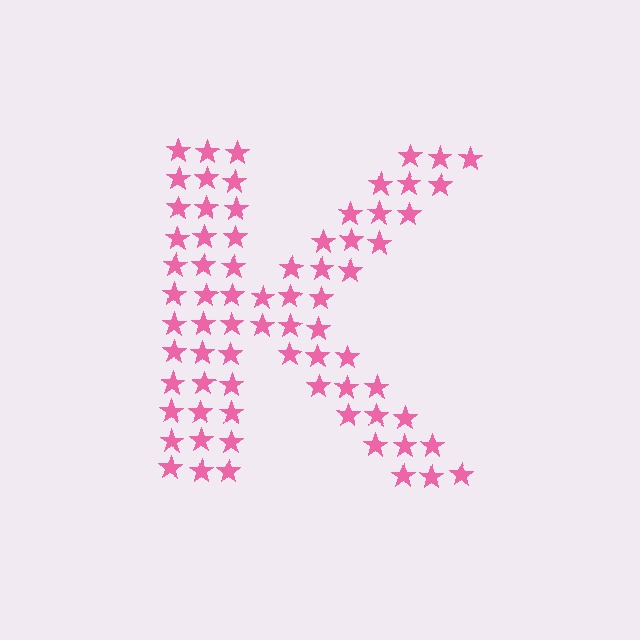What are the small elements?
The small elements are stars.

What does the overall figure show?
The overall figure shows the letter K.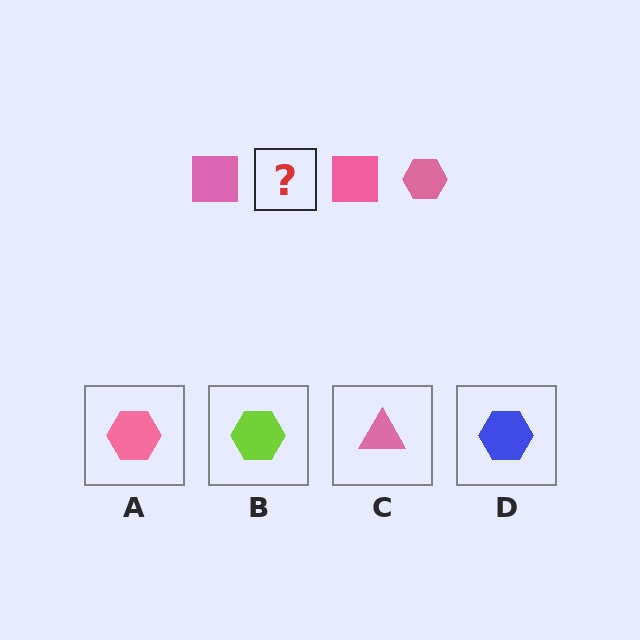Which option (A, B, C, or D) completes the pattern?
A.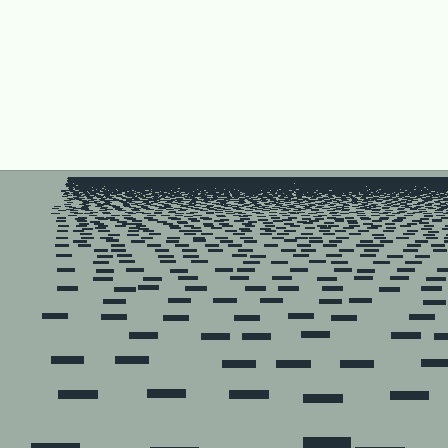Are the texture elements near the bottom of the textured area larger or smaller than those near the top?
Larger. Near the bottom, elements are closer to the viewer and appear at a bigger on-screen size.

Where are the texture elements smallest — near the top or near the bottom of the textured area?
Near the top.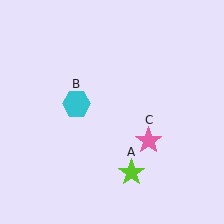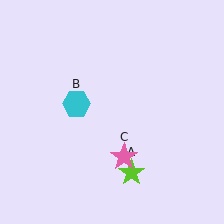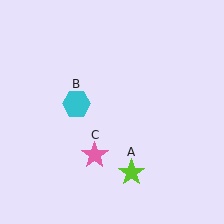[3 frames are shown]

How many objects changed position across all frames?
1 object changed position: pink star (object C).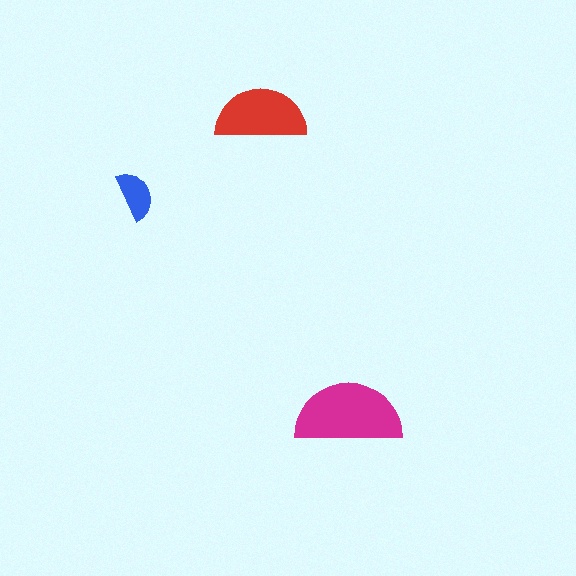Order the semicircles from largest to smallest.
the magenta one, the red one, the blue one.